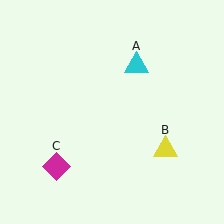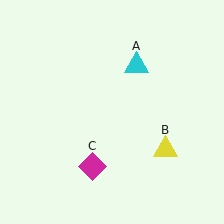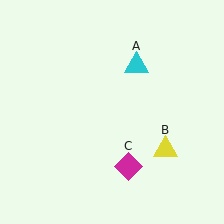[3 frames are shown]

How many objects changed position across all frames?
1 object changed position: magenta diamond (object C).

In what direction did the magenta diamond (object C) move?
The magenta diamond (object C) moved right.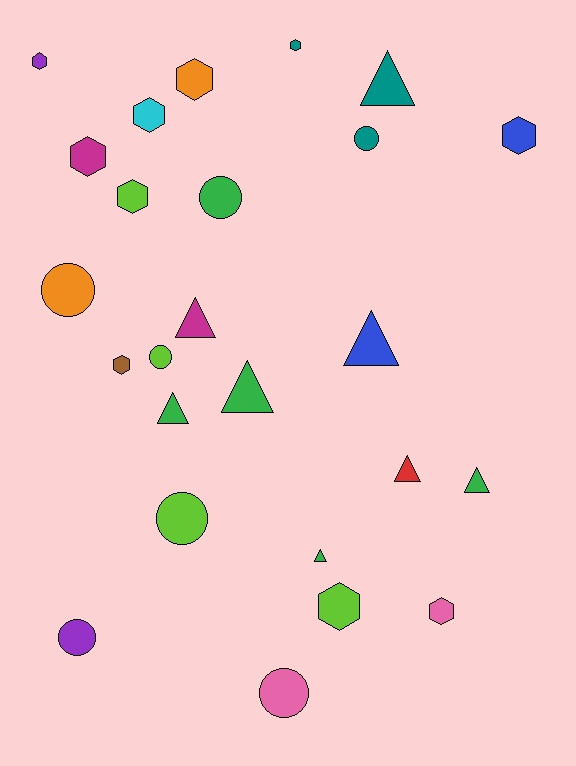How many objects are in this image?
There are 25 objects.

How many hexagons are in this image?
There are 10 hexagons.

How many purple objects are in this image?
There are 2 purple objects.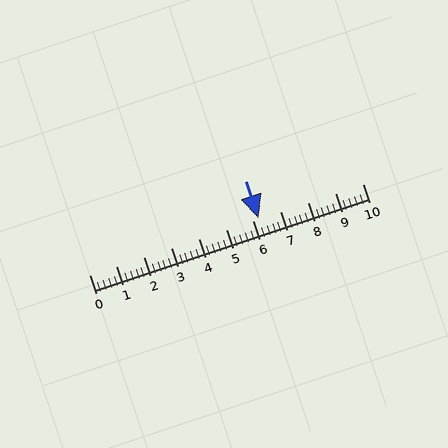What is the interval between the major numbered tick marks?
The major tick marks are spaced 1 units apart.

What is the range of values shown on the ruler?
The ruler shows values from 0 to 10.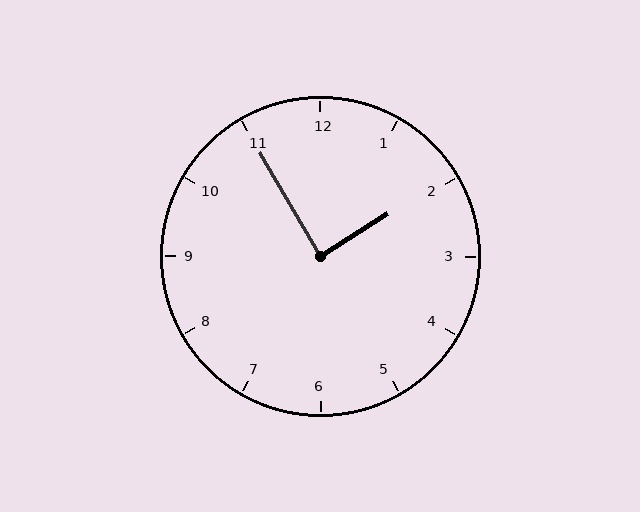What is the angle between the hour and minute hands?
Approximately 88 degrees.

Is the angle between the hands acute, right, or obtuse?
It is right.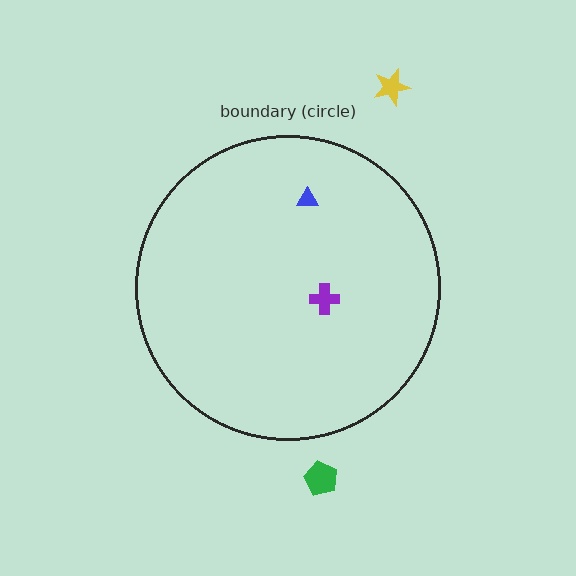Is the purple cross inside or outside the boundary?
Inside.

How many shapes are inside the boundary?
2 inside, 2 outside.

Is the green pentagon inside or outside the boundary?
Outside.